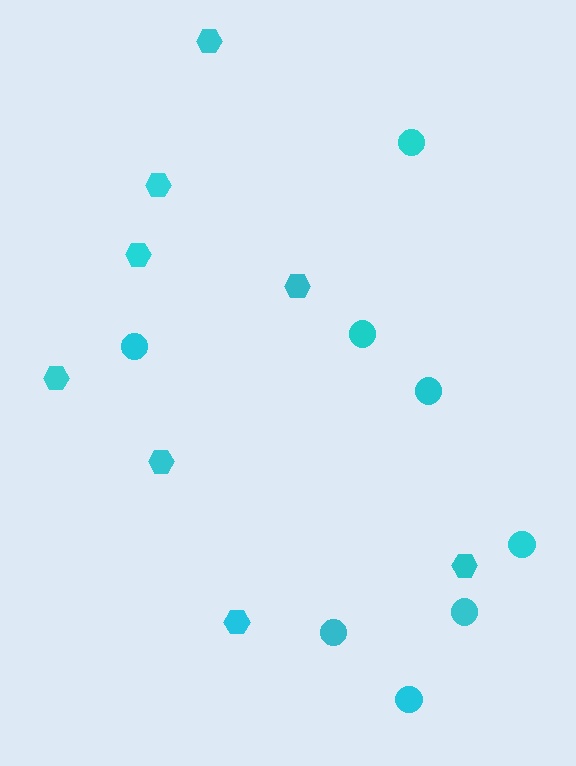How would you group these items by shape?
There are 2 groups: one group of circles (8) and one group of hexagons (8).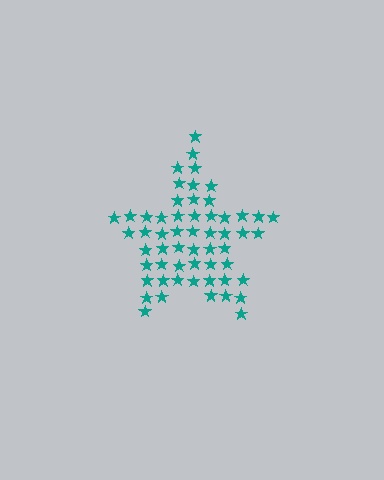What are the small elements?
The small elements are stars.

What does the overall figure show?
The overall figure shows a star.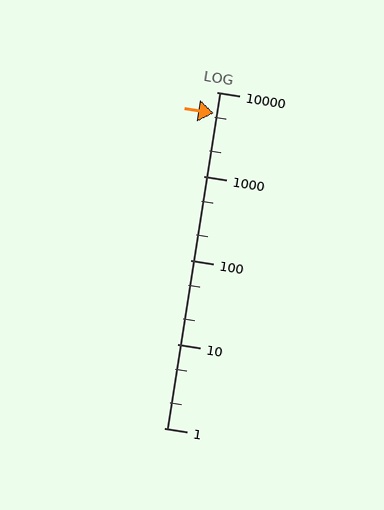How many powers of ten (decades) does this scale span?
The scale spans 4 decades, from 1 to 10000.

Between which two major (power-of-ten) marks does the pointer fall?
The pointer is between 1000 and 10000.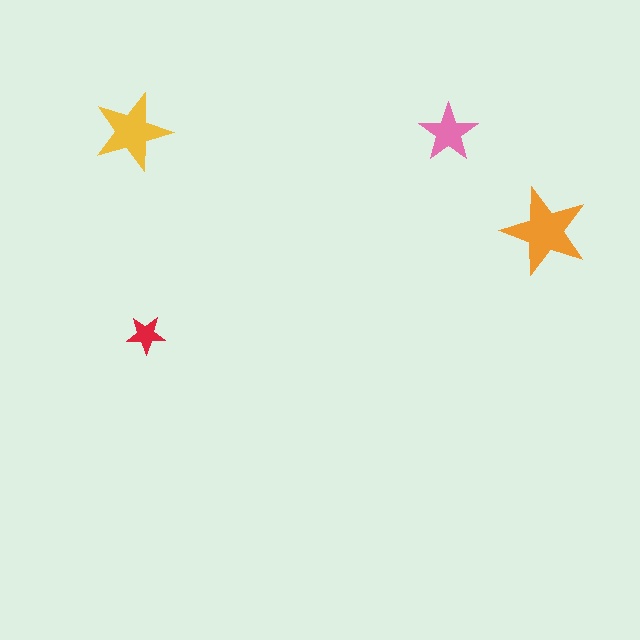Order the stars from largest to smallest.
the orange one, the yellow one, the pink one, the red one.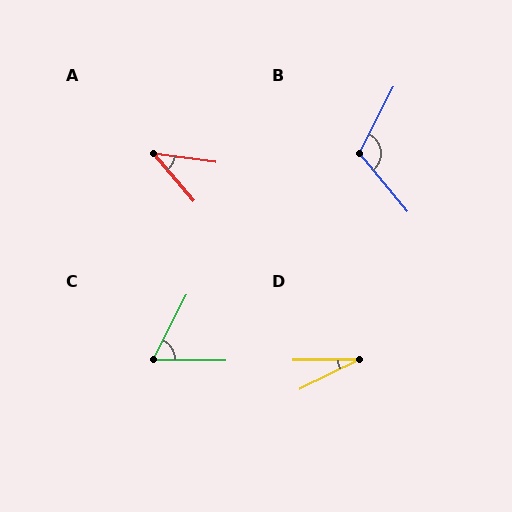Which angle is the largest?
B, at approximately 113 degrees.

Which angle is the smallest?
D, at approximately 25 degrees.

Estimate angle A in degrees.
Approximately 42 degrees.